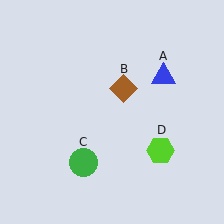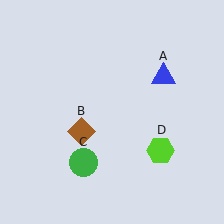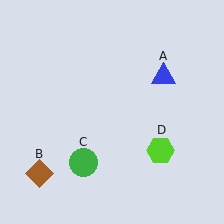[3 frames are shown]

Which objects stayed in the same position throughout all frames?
Blue triangle (object A) and green circle (object C) and lime hexagon (object D) remained stationary.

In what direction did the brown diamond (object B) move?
The brown diamond (object B) moved down and to the left.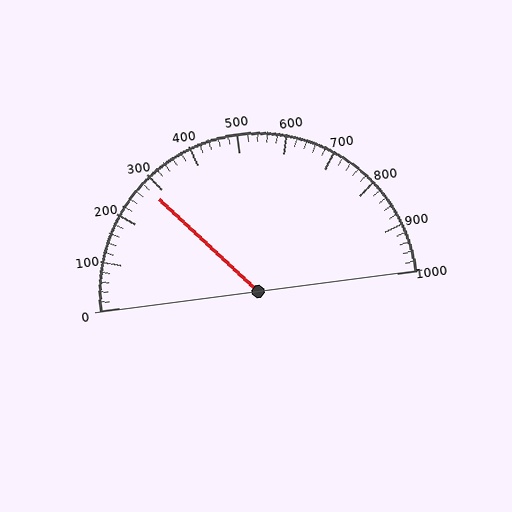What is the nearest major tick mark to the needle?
The nearest major tick mark is 300.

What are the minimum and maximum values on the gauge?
The gauge ranges from 0 to 1000.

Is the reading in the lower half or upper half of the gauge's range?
The reading is in the lower half of the range (0 to 1000).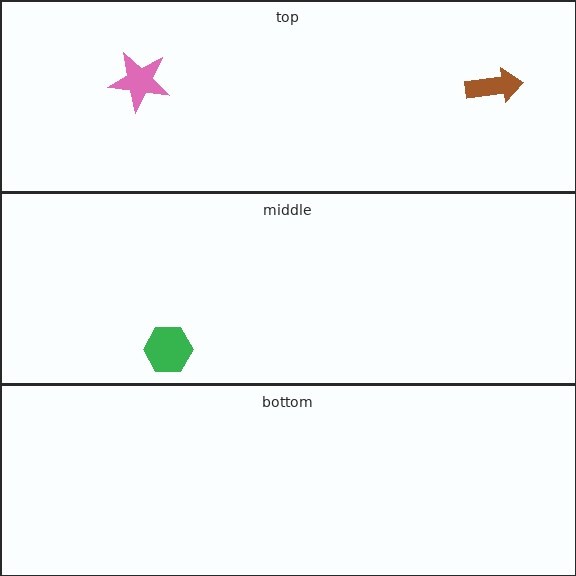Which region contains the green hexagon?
The middle region.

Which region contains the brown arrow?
The top region.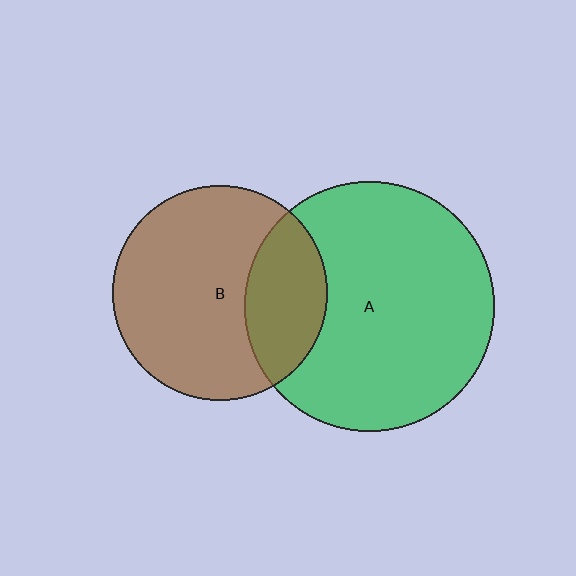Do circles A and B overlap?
Yes.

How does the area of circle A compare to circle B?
Approximately 1.4 times.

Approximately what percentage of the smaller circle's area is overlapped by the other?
Approximately 30%.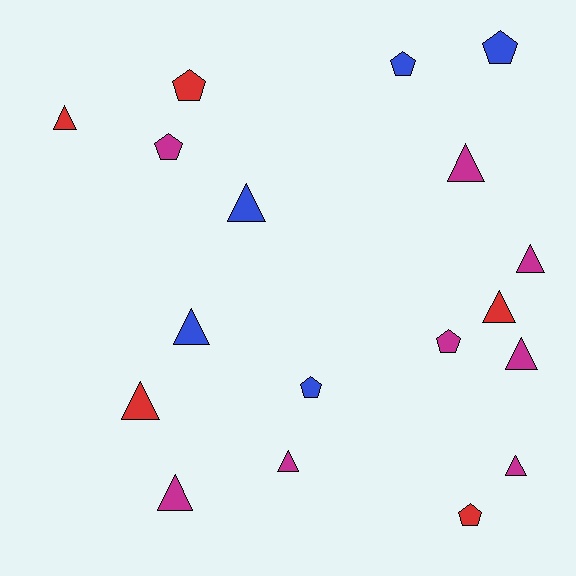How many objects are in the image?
There are 18 objects.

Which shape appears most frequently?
Triangle, with 11 objects.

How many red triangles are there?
There are 3 red triangles.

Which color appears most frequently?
Magenta, with 8 objects.